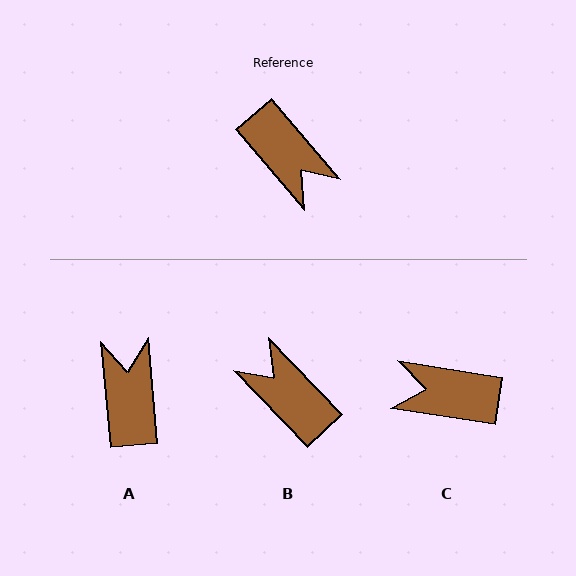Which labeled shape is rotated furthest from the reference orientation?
B, about 177 degrees away.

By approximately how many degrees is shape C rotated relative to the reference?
Approximately 139 degrees clockwise.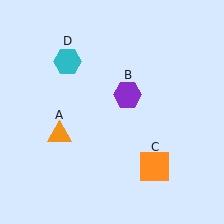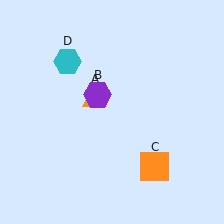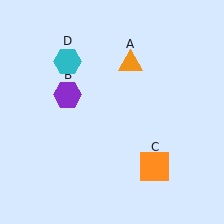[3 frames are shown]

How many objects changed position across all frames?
2 objects changed position: orange triangle (object A), purple hexagon (object B).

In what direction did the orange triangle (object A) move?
The orange triangle (object A) moved up and to the right.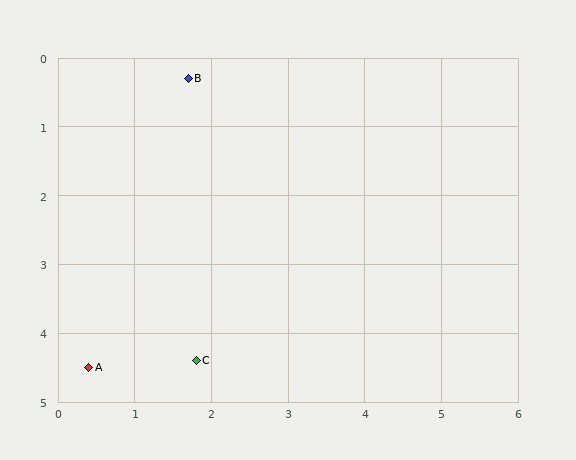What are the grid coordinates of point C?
Point C is at approximately (1.8, 4.4).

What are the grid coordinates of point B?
Point B is at approximately (1.7, 0.3).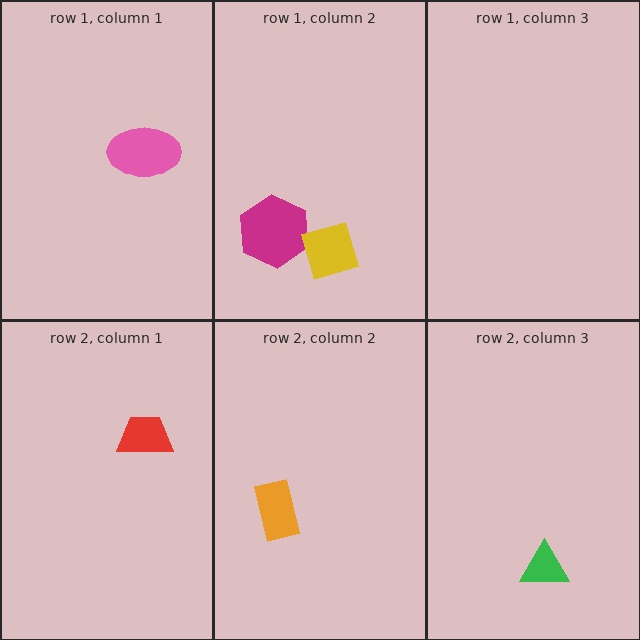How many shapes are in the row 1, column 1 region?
1.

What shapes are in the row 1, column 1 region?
The pink ellipse.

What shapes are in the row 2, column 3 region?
The green triangle.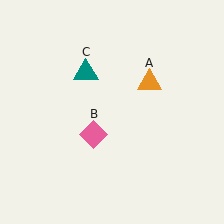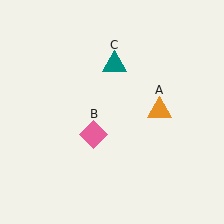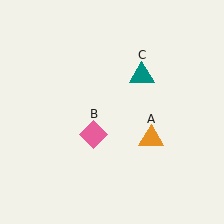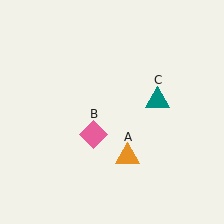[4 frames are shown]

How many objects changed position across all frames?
2 objects changed position: orange triangle (object A), teal triangle (object C).